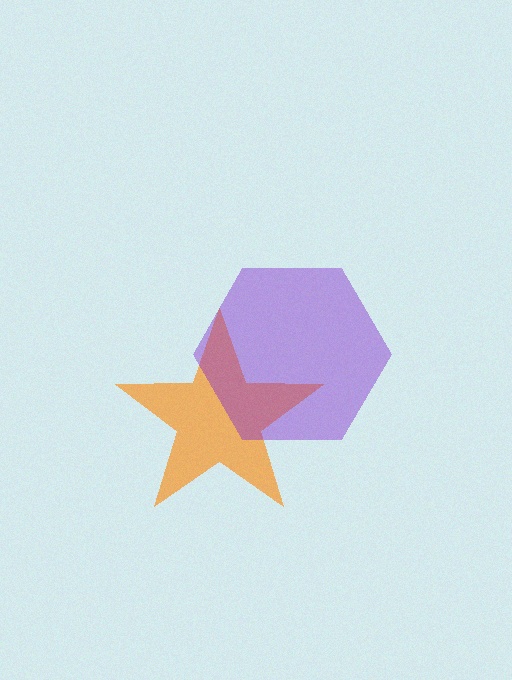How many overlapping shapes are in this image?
There are 2 overlapping shapes in the image.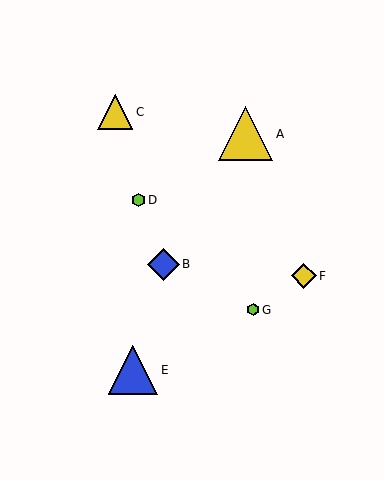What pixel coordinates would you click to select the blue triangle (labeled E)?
Click at (133, 370) to select the blue triangle E.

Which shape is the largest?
The yellow triangle (labeled A) is the largest.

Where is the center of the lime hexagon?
The center of the lime hexagon is at (253, 310).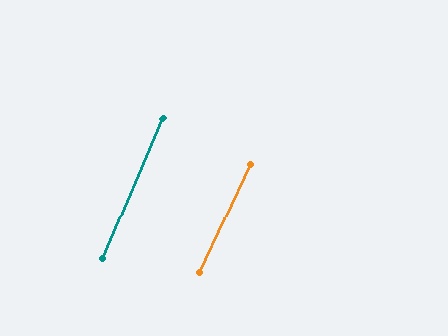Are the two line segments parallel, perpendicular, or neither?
Parallel — their directions differ by only 1.8°.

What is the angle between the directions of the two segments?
Approximately 2 degrees.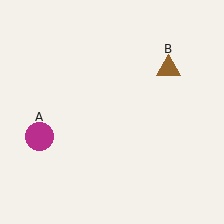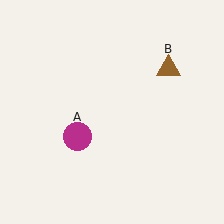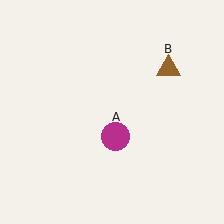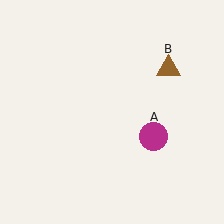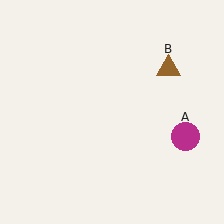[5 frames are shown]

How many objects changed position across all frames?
1 object changed position: magenta circle (object A).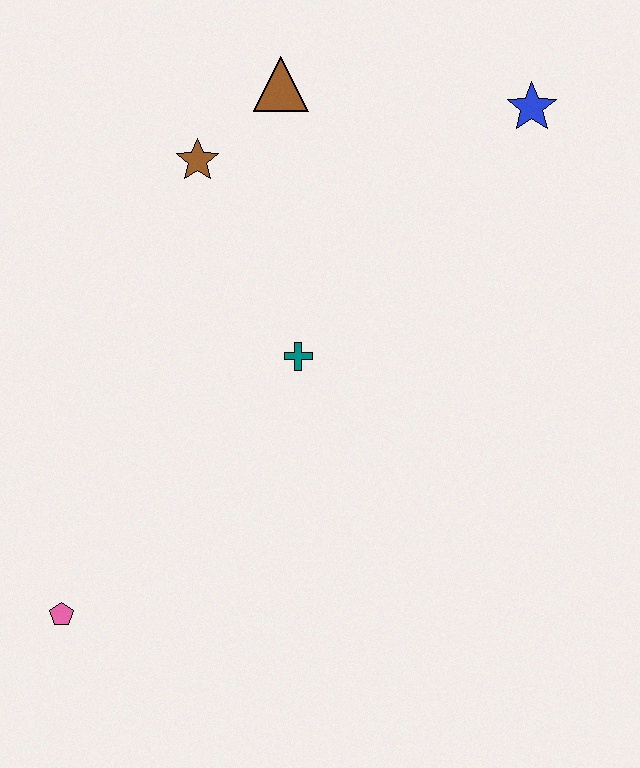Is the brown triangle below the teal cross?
No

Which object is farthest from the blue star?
The pink pentagon is farthest from the blue star.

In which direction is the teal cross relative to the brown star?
The teal cross is below the brown star.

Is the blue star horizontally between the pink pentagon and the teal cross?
No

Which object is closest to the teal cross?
The brown star is closest to the teal cross.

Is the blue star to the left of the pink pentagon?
No